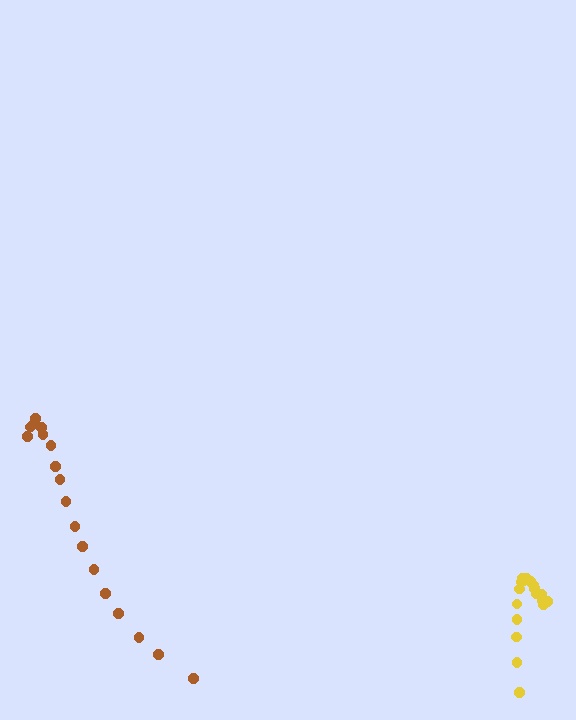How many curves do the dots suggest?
There are 2 distinct paths.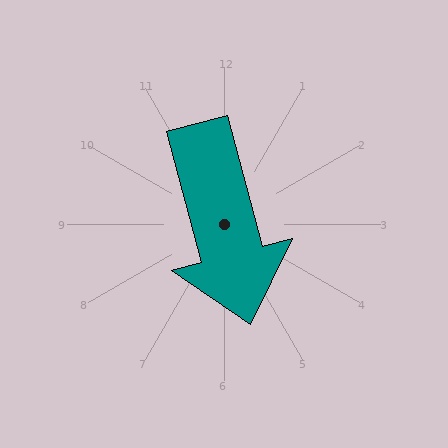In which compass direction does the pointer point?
South.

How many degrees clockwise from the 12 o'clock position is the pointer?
Approximately 165 degrees.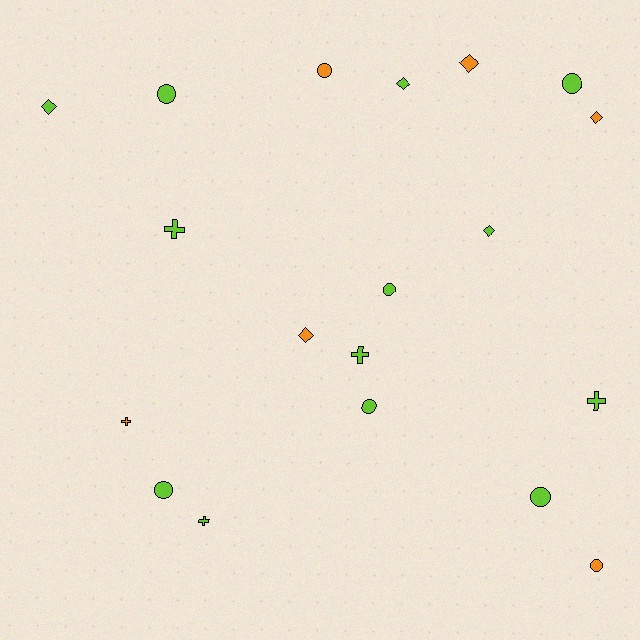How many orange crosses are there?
There is 1 orange cross.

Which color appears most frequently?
Lime, with 13 objects.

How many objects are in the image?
There are 19 objects.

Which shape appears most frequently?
Circle, with 8 objects.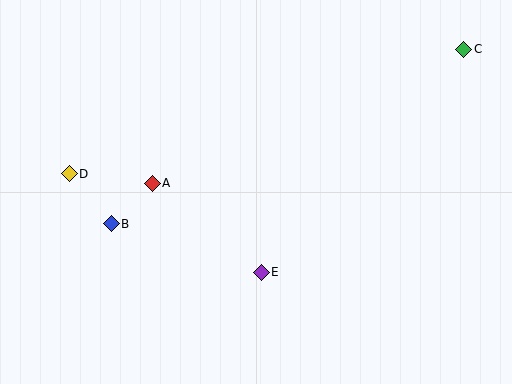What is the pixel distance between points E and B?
The distance between E and B is 158 pixels.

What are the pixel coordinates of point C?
Point C is at (464, 49).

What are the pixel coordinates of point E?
Point E is at (261, 272).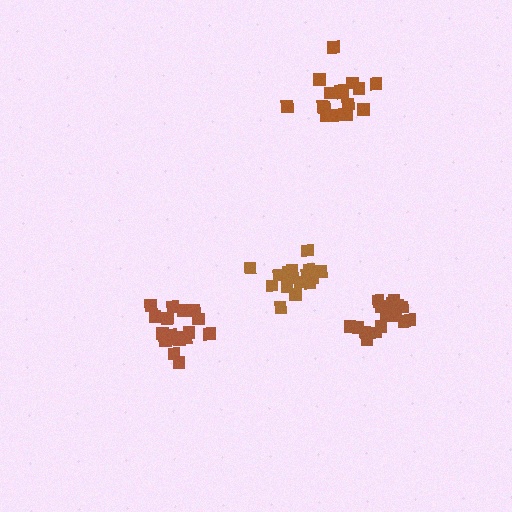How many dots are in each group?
Group 1: 18 dots, Group 2: 16 dots, Group 3: 16 dots, Group 4: 18 dots (68 total).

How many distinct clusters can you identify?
There are 4 distinct clusters.